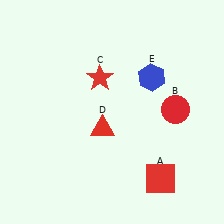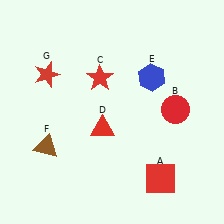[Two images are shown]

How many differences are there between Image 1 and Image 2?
There are 2 differences between the two images.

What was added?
A brown triangle (F), a red star (G) were added in Image 2.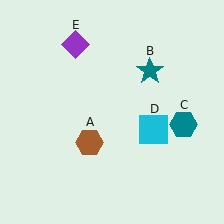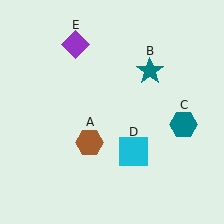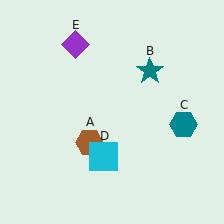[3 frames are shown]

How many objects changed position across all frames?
1 object changed position: cyan square (object D).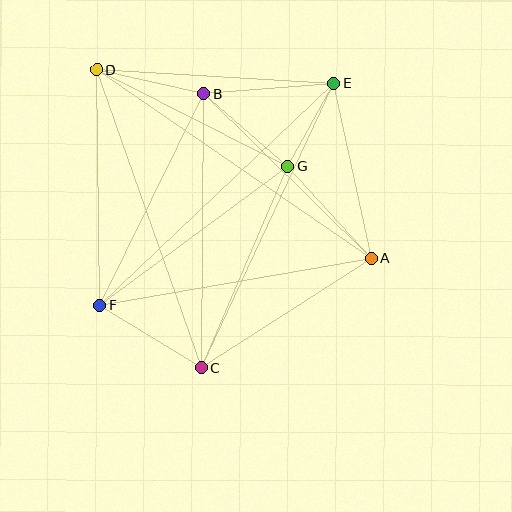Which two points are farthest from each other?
Points A and D are farthest from each other.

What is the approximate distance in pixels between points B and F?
The distance between B and F is approximately 236 pixels.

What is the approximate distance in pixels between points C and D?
The distance between C and D is approximately 316 pixels.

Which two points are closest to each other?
Points E and G are closest to each other.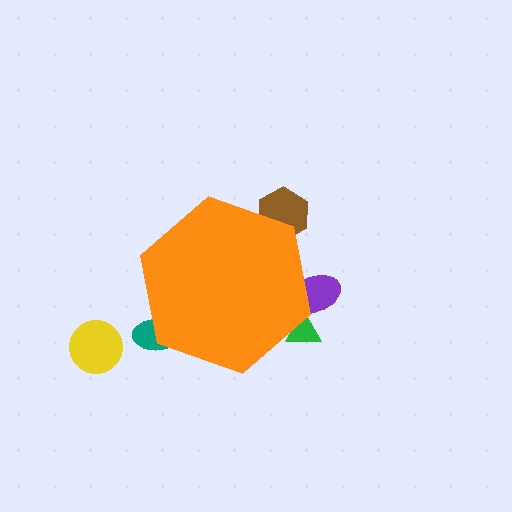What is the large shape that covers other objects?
An orange hexagon.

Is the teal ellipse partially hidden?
Yes, the teal ellipse is partially hidden behind the orange hexagon.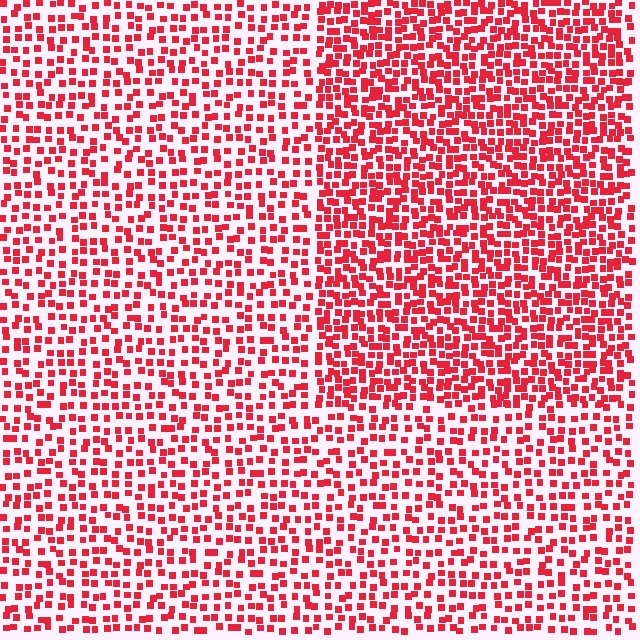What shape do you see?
I see a rectangle.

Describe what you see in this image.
The image contains small red elements arranged at two different densities. A rectangle-shaped region is visible where the elements are more densely packed than the surrounding area.